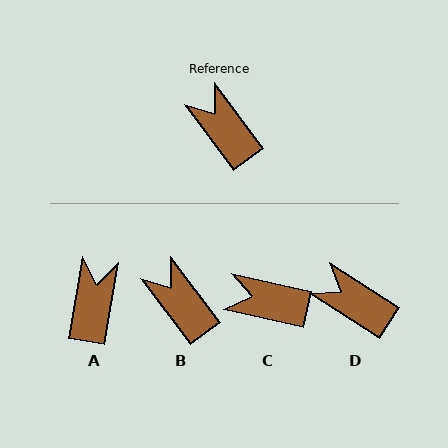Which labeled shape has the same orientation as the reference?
B.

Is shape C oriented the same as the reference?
No, it is off by about 41 degrees.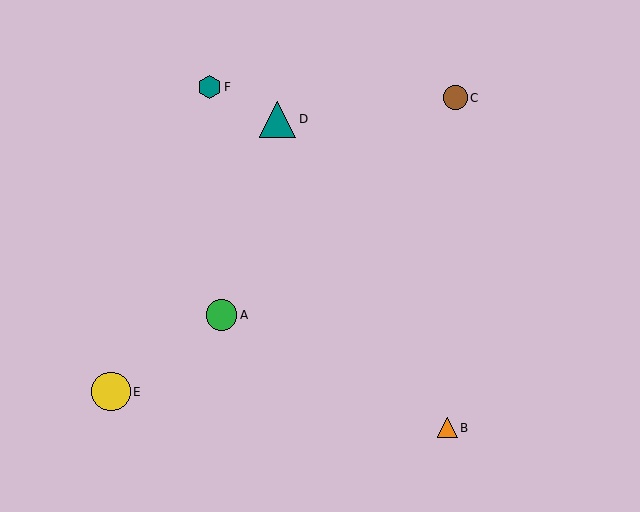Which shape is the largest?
The yellow circle (labeled E) is the largest.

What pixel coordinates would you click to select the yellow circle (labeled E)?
Click at (111, 392) to select the yellow circle E.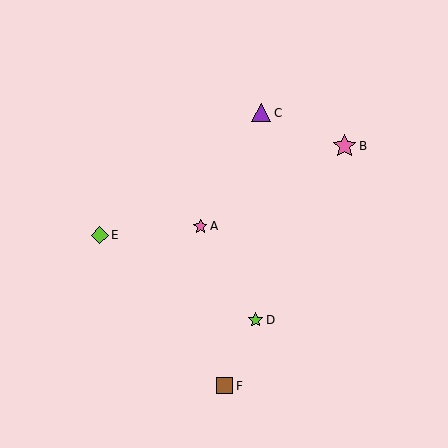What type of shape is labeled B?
Shape B is a pink star.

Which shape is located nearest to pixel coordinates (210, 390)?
The brown square (labeled F) at (225, 386) is nearest to that location.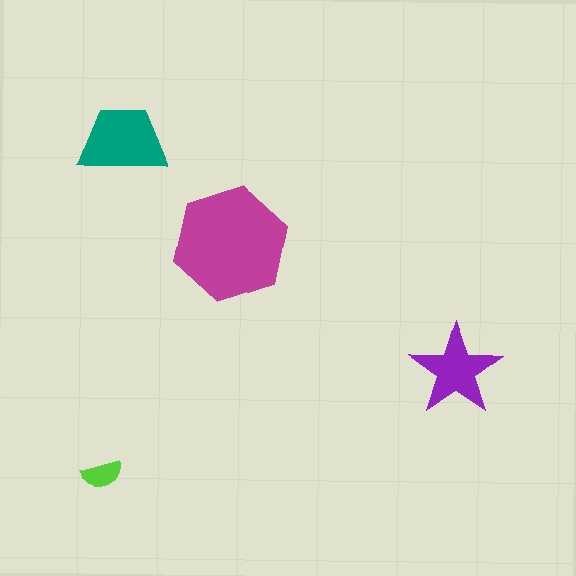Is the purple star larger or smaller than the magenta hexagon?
Smaller.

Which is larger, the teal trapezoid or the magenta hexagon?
The magenta hexagon.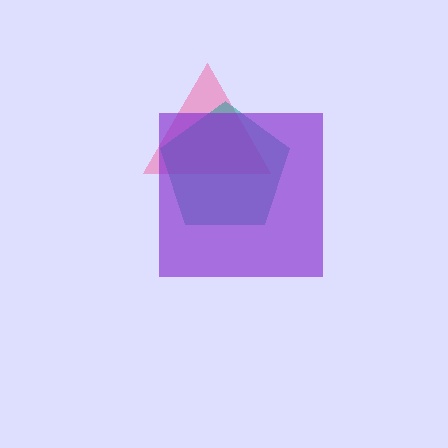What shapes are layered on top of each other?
The layered shapes are: a pink triangle, a teal pentagon, a purple square.